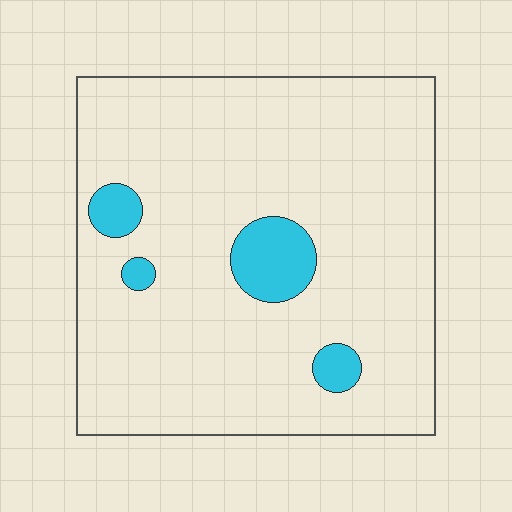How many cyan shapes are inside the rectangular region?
4.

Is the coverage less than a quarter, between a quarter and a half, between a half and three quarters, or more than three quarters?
Less than a quarter.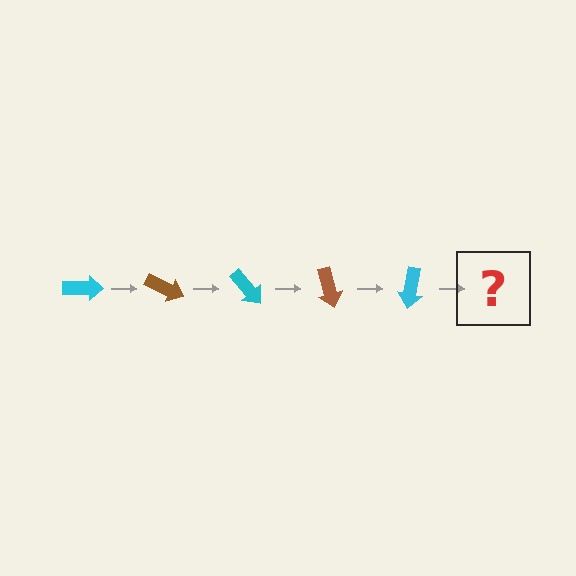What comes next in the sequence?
The next element should be a brown arrow, rotated 125 degrees from the start.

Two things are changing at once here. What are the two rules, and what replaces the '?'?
The two rules are that it rotates 25 degrees each step and the color cycles through cyan and brown. The '?' should be a brown arrow, rotated 125 degrees from the start.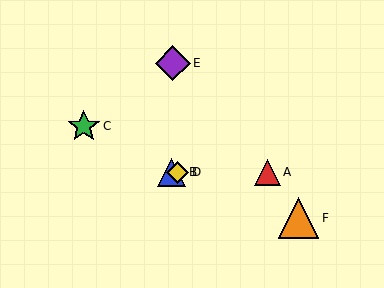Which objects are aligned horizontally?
Objects A, B, D are aligned horizontally.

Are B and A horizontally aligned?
Yes, both are at y≈172.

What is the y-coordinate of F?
Object F is at y≈218.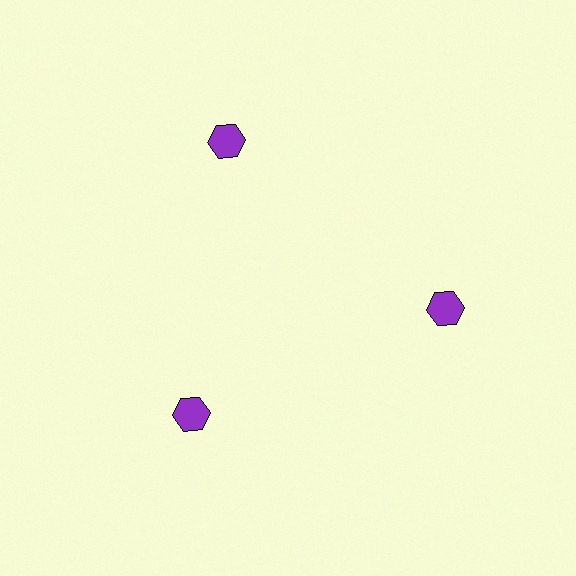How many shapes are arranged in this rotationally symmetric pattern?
There are 3 shapes, arranged in 3 groups of 1.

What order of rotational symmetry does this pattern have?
This pattern has 3-fold rotational symmetry.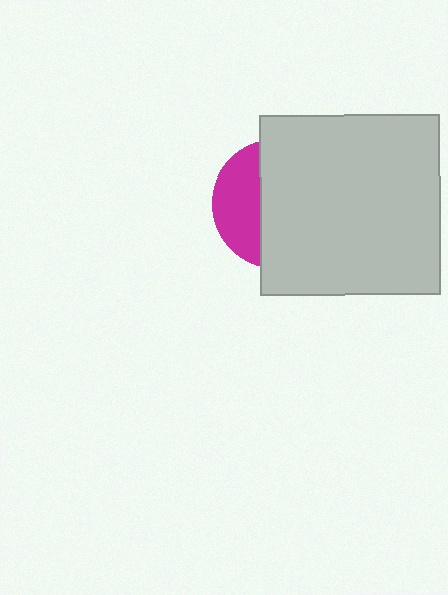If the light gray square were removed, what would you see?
You would see the complete magenta circle.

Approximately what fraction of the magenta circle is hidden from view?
Roughly 67% of the magenta circle is hidden behind the light gray square.